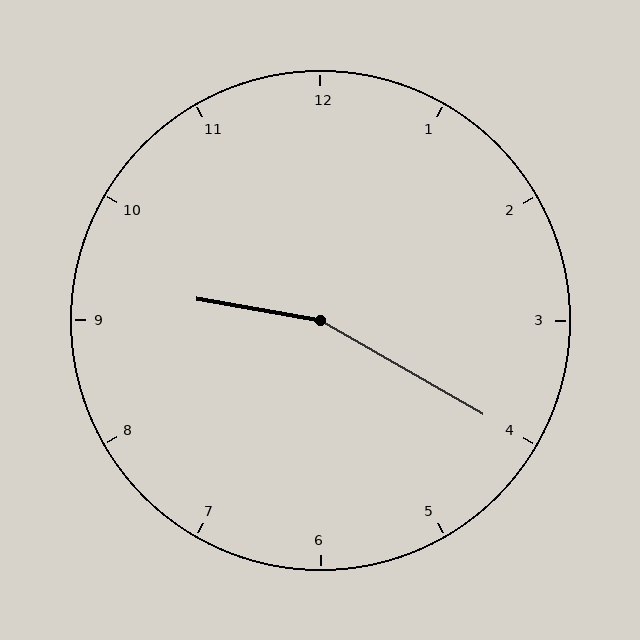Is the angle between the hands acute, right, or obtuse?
It is obtuse.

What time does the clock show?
9:20.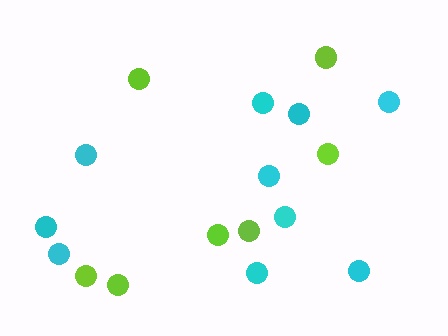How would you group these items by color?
There are 2 groups: one group of cyan circles (10) and one group of lime circles (7).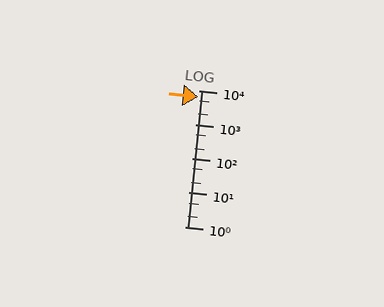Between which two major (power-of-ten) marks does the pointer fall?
The pointer is between 1000 and 10000.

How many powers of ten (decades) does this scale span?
The scale spans 4 decades, from 1 to 10000.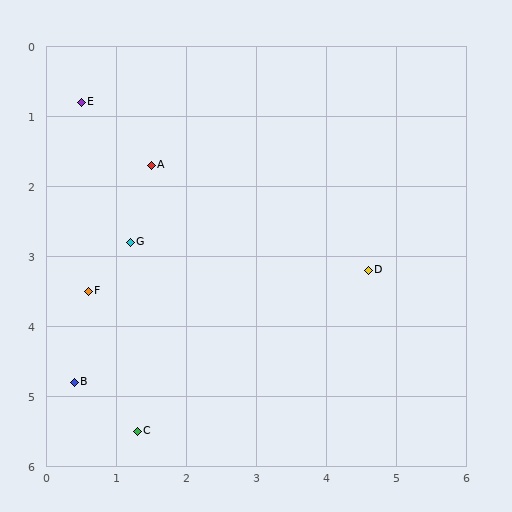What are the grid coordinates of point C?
Point C is at approximately (1.3, 5.5).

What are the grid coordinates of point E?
Point E is at approximately (0.5, 0.8).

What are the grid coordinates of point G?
Point G is at approximately (1.2, 2.8).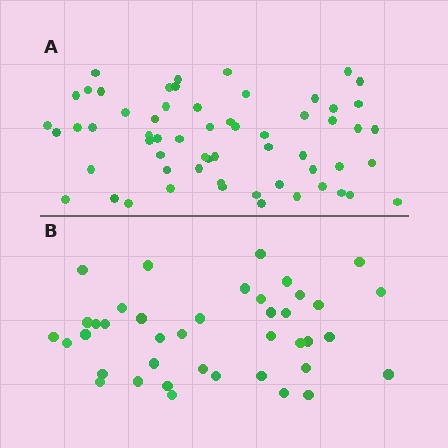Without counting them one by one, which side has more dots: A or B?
Region A (the top region) has more dots.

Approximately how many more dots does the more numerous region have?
Region A has approximately 20 more dots than region B.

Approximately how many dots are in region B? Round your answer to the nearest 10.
About 40 dots.